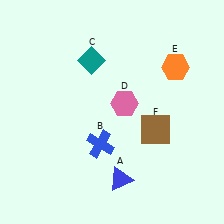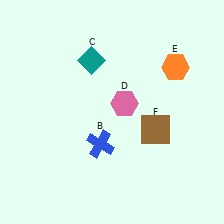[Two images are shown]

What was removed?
The blue triangle (A) was removed in Image 2.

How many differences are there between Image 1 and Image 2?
There is 1 difference between the two images.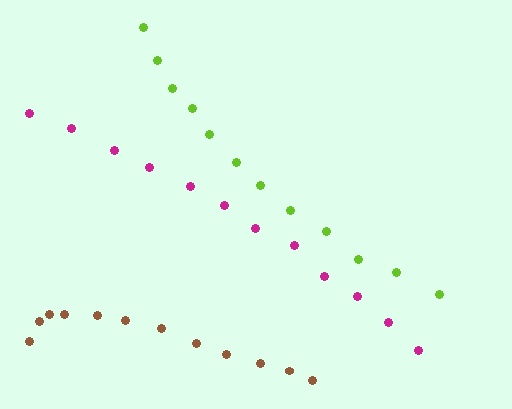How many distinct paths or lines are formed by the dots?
There are 3 distinct paths.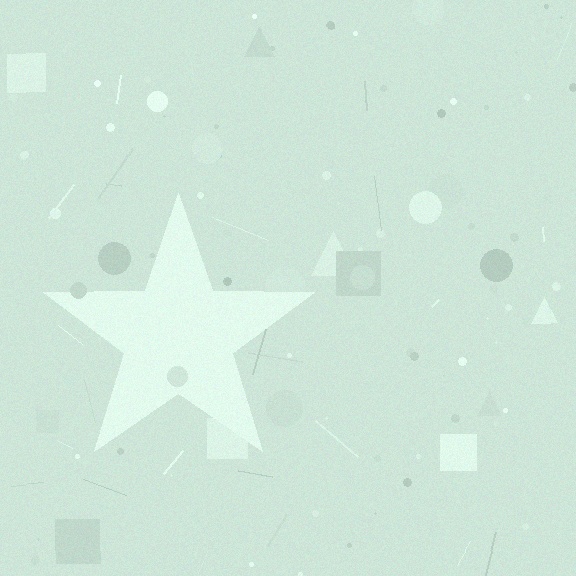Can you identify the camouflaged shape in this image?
The camouflaged shape is a star.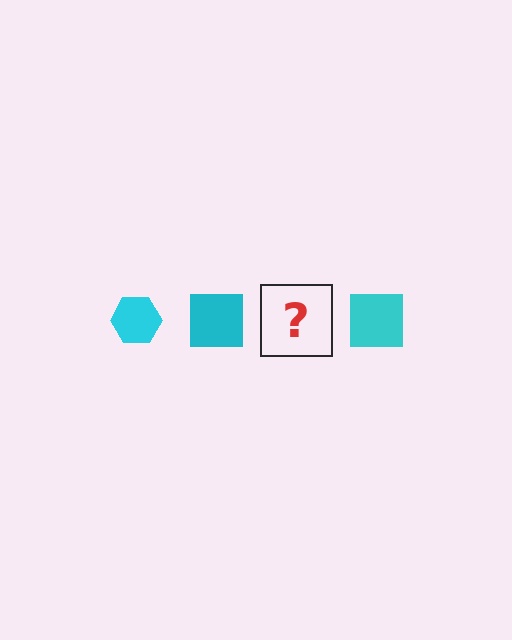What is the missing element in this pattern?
The missing element is a cyan hexagon.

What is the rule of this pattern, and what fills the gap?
The rule is that the pattern cycles through hexagon, square shapes in cyan. The gap should be filled with a cyan hexagon.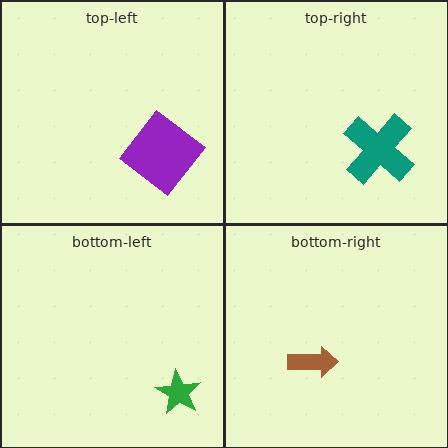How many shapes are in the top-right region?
1.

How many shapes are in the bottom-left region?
1.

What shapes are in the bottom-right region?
The brown arrow.